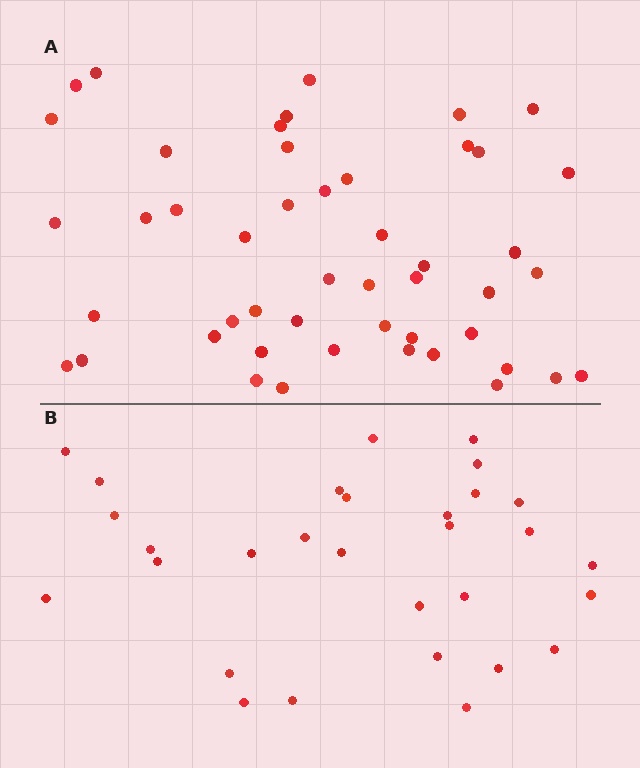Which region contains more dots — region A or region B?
Region A (the top region) has more dots.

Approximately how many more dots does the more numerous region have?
Region A has approximately 20 more dots than region B.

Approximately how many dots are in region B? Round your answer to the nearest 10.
About 30 dots.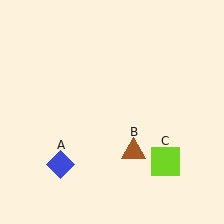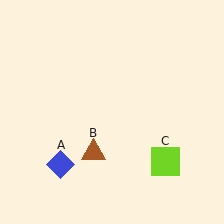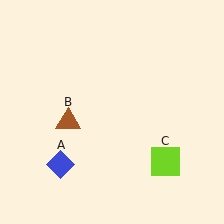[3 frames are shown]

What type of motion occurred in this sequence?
The brown triangle (object B) rotated clockwise around the center of the scene.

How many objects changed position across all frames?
1 object changed position: brown triangle (object B).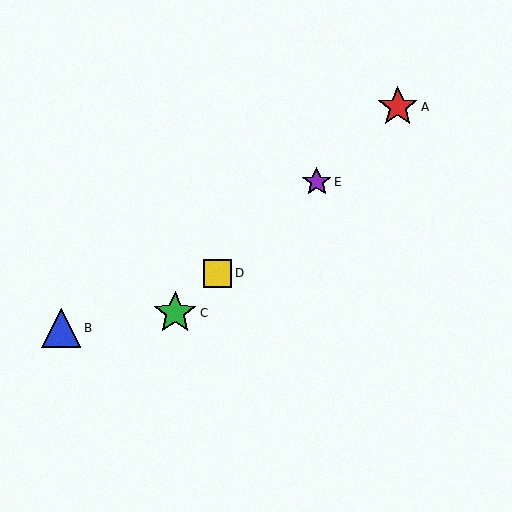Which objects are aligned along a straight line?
Objects A, C, D, E are aligned along a straight line.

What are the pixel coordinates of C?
Object C is at (175, 313).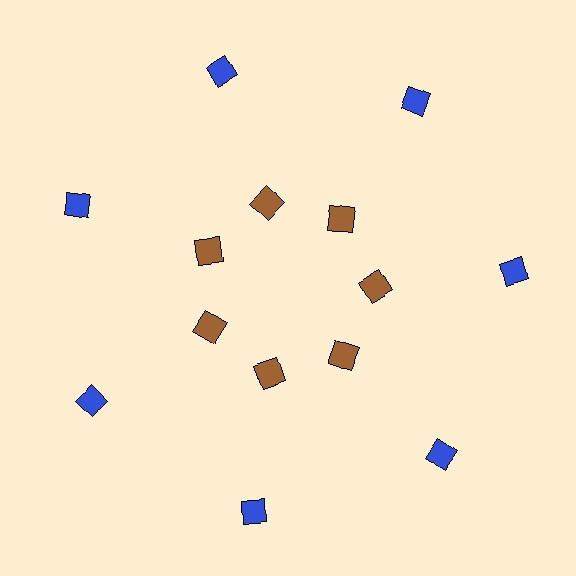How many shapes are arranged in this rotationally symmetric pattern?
There are 14 shapes, arranged in 7 groups of 2.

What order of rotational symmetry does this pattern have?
This pattern has 7-fold rotational symmetry.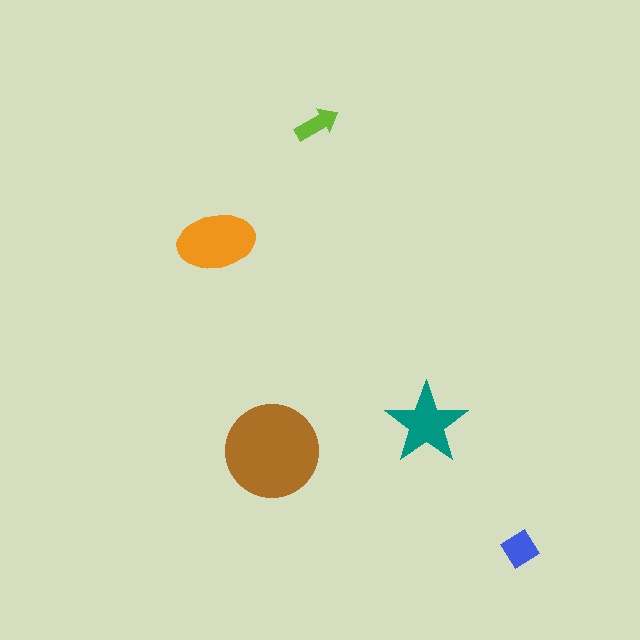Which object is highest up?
The lime arrow is topmost.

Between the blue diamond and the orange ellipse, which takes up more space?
The orange ellipse.